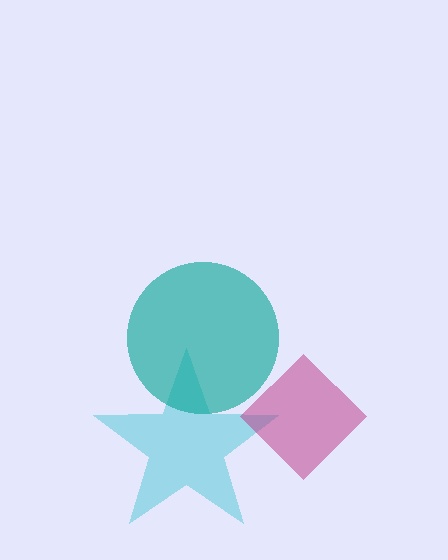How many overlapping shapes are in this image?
There are 3 overlapping shapes in the image.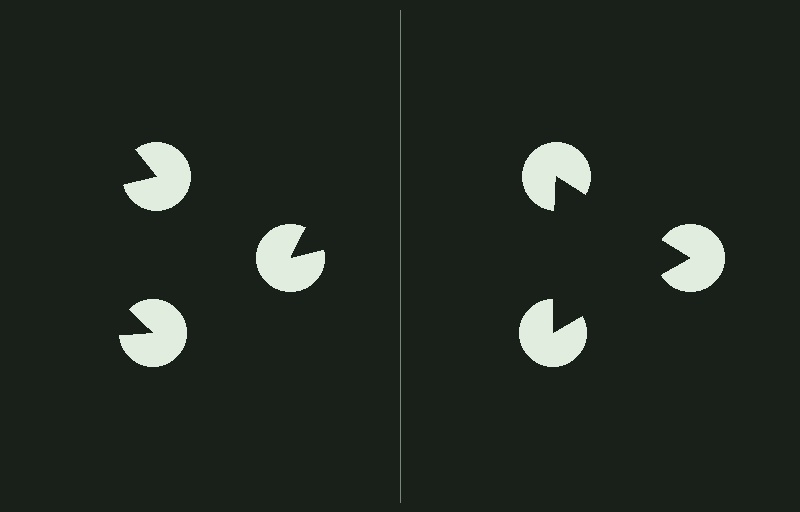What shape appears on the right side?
An illusory triangle.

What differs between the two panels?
The pac-man discs are positioned identically on both sides; only the wedge orientations differ. On the right they align to a triangle; on the left they are misaligned.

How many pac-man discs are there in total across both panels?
6 — 3 on each side.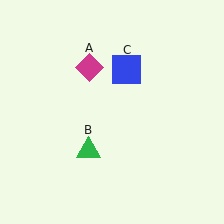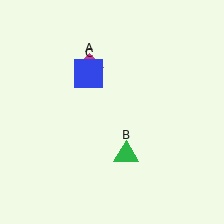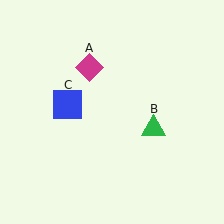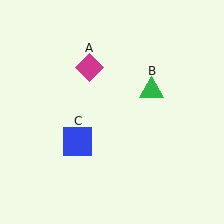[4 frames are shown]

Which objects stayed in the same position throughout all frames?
Magenta diamond (object A) remained stationary.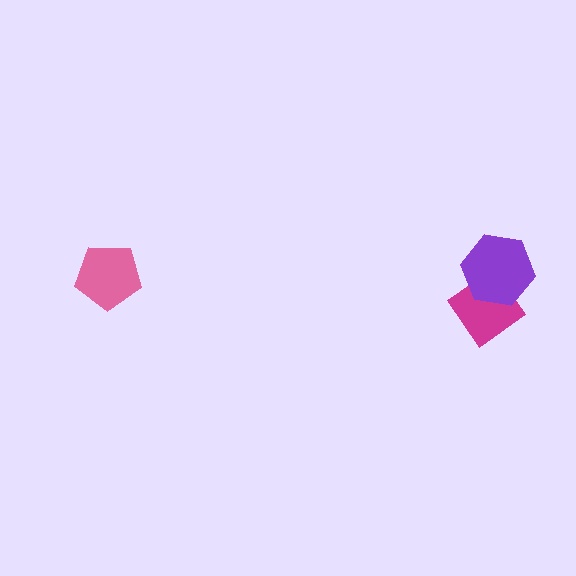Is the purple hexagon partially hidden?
No, no other shape covers it.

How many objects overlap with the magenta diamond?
1 object overlaps with the magenta diamond.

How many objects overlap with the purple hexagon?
1 object overlaps with the purple hexagon.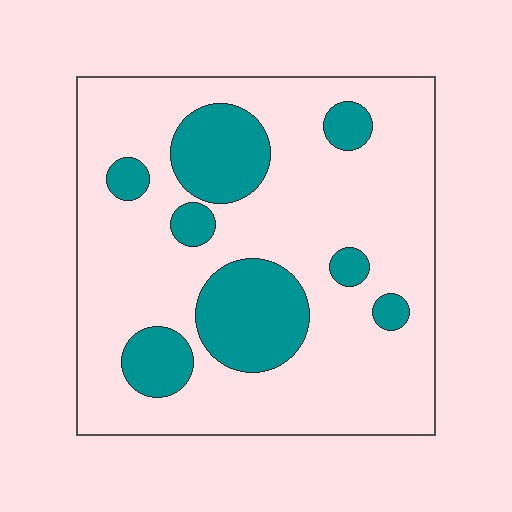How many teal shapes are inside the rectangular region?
8.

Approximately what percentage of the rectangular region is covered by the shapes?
Approximately 25%.